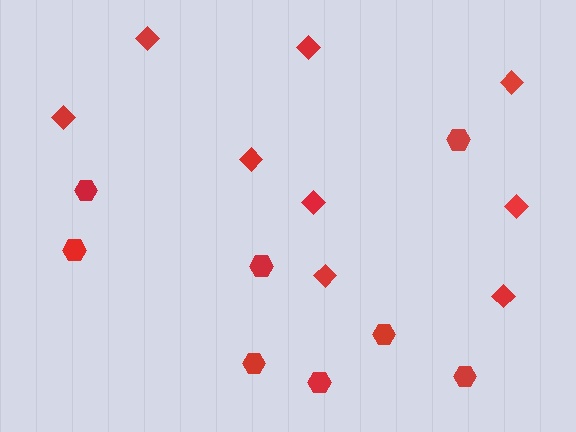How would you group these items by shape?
There are 2 groups: one group of hexagons (8) and one group of diamonds (9).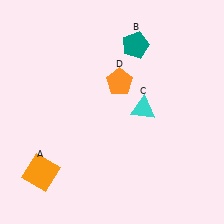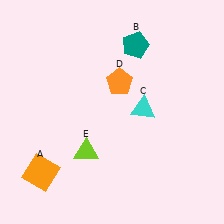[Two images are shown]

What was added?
A lime triangle (E) was added in Image 2.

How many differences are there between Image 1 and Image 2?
There is 1 difference between the two images.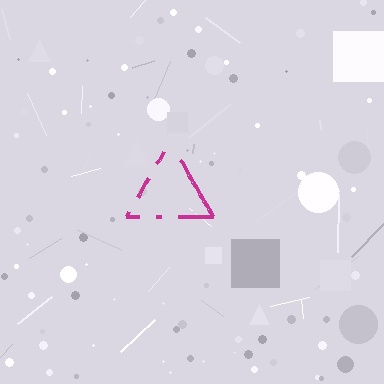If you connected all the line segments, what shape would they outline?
They would outline a triangle.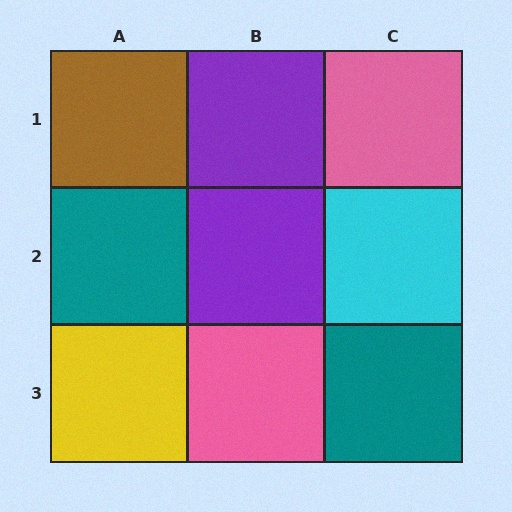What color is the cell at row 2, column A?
Teal.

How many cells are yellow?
1 cell is yellow.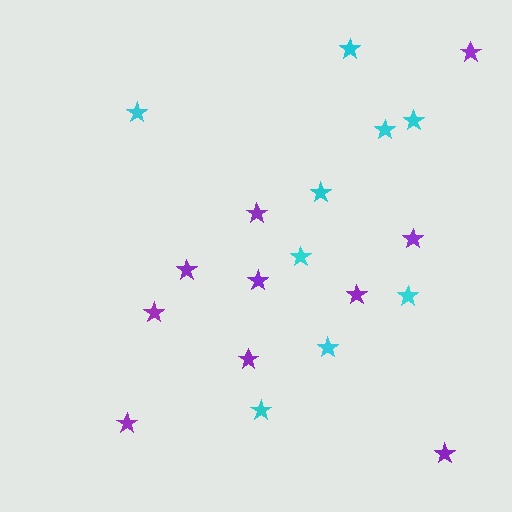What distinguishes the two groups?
There are 2 groups: one group of purple stars (10) and one group of cyan stars (9).